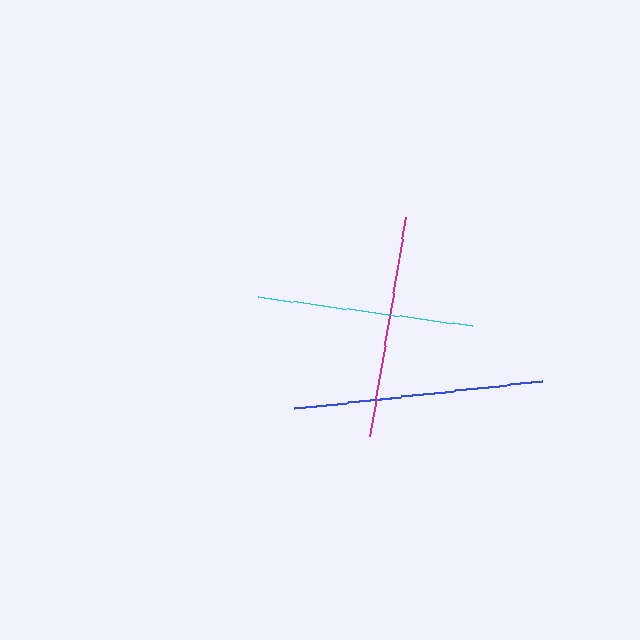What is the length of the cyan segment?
The cyan segment is approximately 216 pixels long.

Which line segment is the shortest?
The cyan line is the shortest at approximately 216 pixels.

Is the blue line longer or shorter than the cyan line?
The blue line is longer than the cyan line.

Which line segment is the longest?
The blue line is the longest at approximately 249 pixels.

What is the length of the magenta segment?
The magenta segment is approximately 221 pixels long.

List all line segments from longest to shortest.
From longest to shortest: blue, magenta, cyan.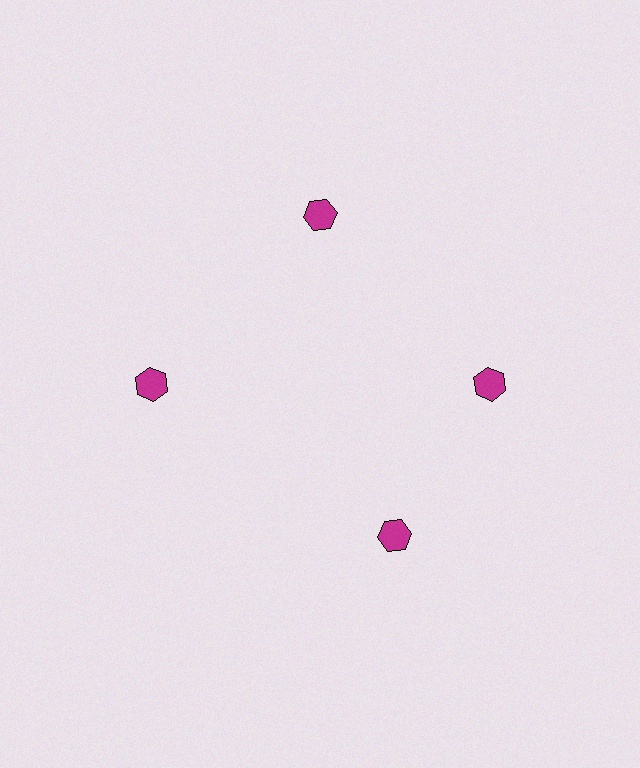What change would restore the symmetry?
The symmetry would be restored by rotating it back into even spacing with its neighbors so that all 4 hexagons sit at equal angles and equal distance from the center.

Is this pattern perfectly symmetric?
No. The 4 magenta hexagons are arranged in a ring, but one element near the 6 o'clock position is rotated out of alignment along the ring, breaking the 4-fold rotational symmetry.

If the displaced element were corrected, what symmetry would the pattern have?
It would have 4-fold rotational symmetry — the pattern would map onto itself every 90 degrees.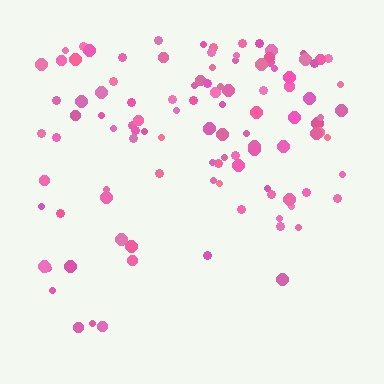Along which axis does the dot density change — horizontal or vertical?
Vertical.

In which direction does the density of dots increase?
From bottom to top, with the top side densest.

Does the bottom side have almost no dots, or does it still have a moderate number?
Still a moderate number, just noticeably fewer than the top.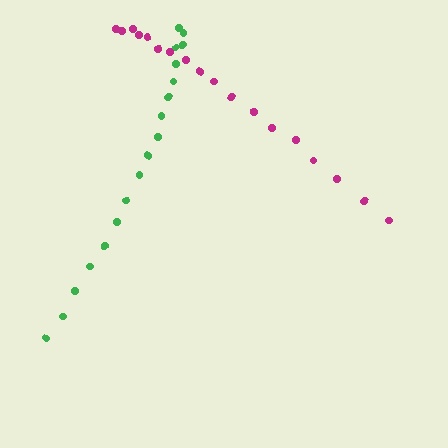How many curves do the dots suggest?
There are 2 distinct paths.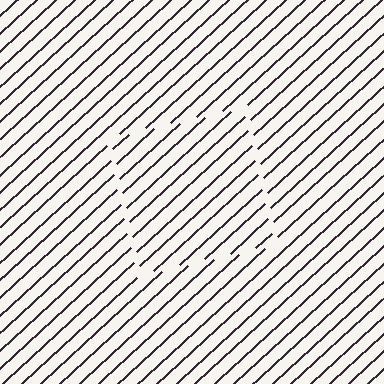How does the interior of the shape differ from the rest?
The interior of the shape contains the same grating, shifted by half a period — the contour is defined by the phase discontinuity where line-ends from the inner and outer gratings abut.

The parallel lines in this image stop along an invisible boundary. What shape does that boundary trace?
An illusory square. The interior of the shape contains the same grating, shifted by half a period — the contour is defined by the phase discontinuity where line-ends from the inner and outer gratings abut.